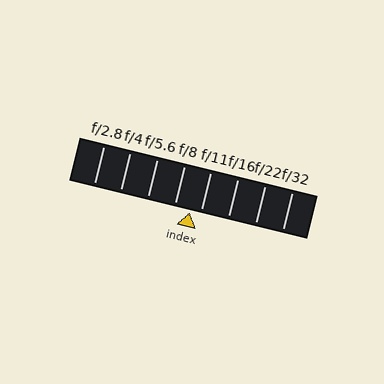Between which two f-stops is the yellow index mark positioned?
The index mark is between f/8 and f/11.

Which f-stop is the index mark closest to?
The index mark is closest to f/11.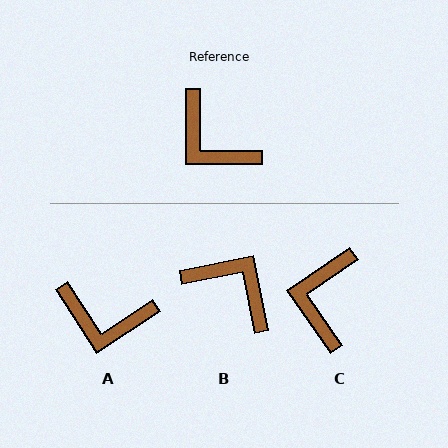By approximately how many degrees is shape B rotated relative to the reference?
Approximately 169 degrees clockwise.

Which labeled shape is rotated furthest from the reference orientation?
B, about 169 degrees away.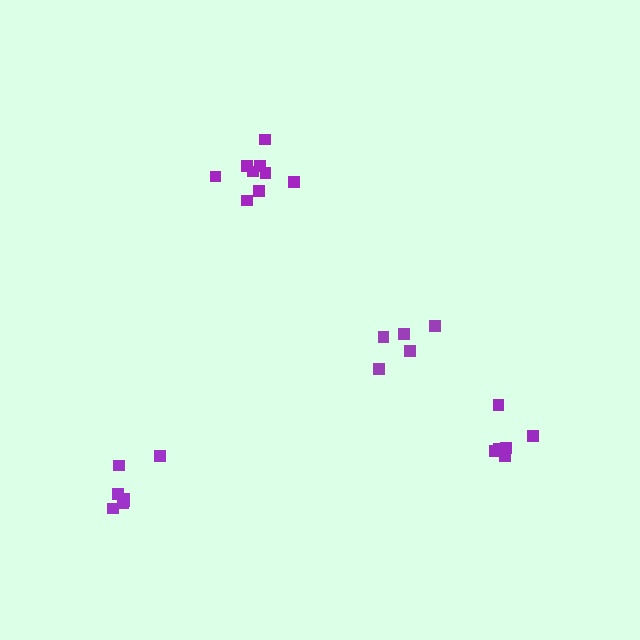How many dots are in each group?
Group 1: 6 dots, Group 2: 5 dots, Group 3: 9 dots, Group 4: 7 dots (27 total).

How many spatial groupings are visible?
There are 4 spatial groupings.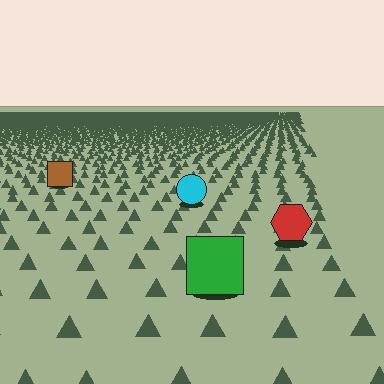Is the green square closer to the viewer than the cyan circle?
Yes. The green square is closer — you can tell from the texture gradient: the ground texture is coarser near it.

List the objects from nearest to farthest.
From nearest to farthest: the green square, the red hexagon, the cyan circle, the brown square.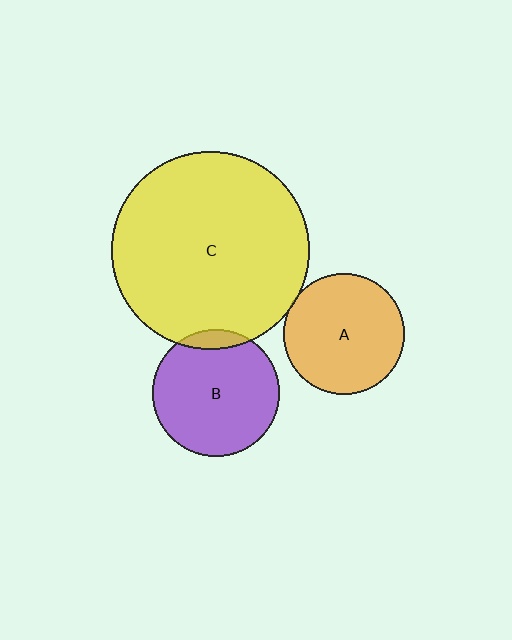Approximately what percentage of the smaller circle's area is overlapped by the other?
Approximately 10%.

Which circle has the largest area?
Circle C (yellow).